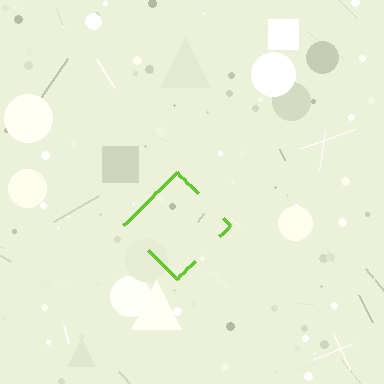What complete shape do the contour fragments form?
The contour fragments form a diamond.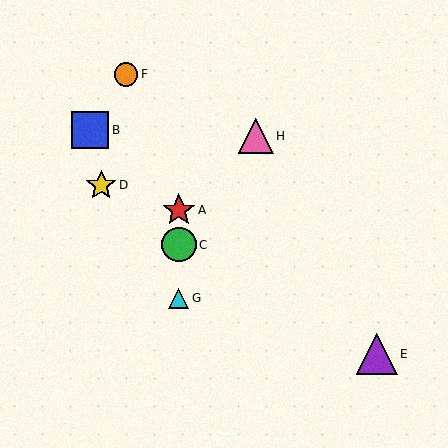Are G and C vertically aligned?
Yes, both are at x≈179.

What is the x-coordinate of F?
Object F is at x≈126.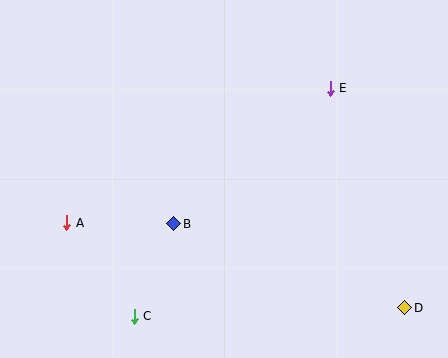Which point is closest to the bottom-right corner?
Point D is closest to the bottom-right corner.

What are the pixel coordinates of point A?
Point A is at (67, 223).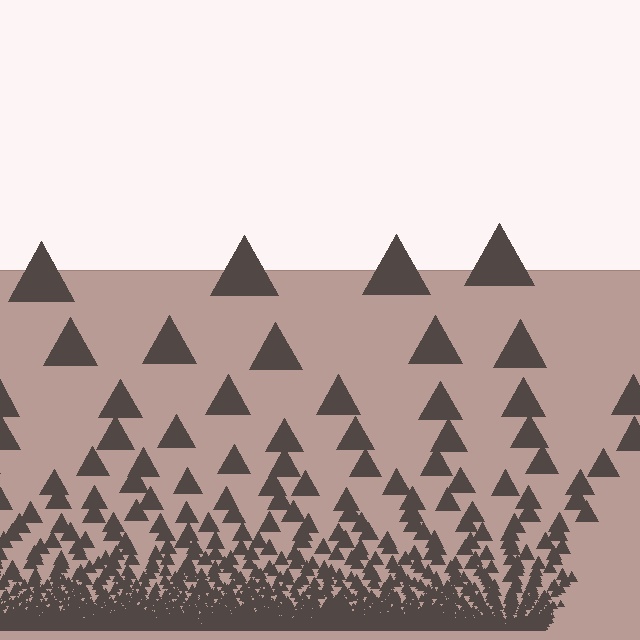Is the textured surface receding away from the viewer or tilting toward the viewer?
The surface appears to tilt toward the viewer. Texture elements get larger and sparser toward the top.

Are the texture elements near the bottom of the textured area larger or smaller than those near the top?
Smaller. The gradient is inverted — elements near the bottom are smaller and denser.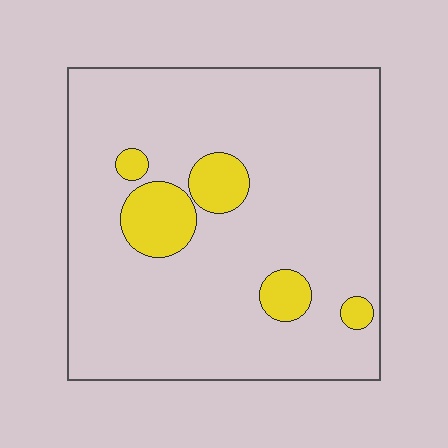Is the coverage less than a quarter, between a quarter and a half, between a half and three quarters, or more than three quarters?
Less than a quarter.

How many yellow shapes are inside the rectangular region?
5.